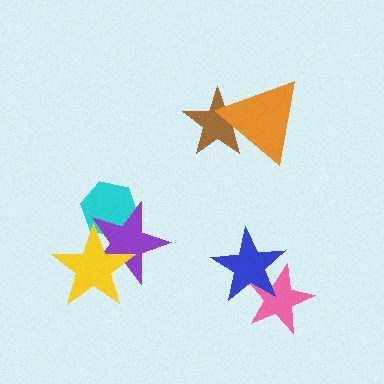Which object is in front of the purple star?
The yellow star is in front of the purple star.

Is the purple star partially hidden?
Yes, it is partially covered by another shape.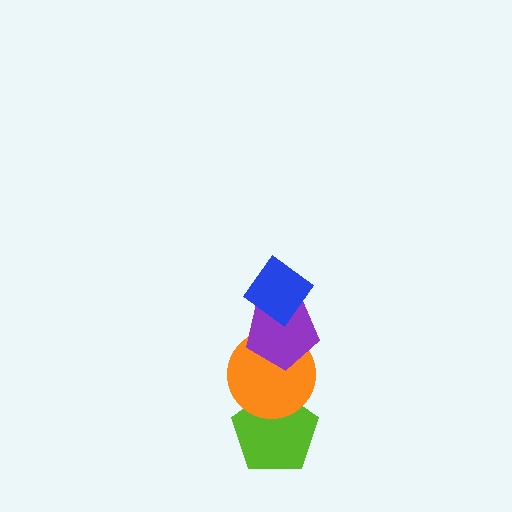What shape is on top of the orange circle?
The purple pentagon is on top of the orange circle.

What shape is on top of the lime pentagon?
The orange circle is on top of the lime pentagon.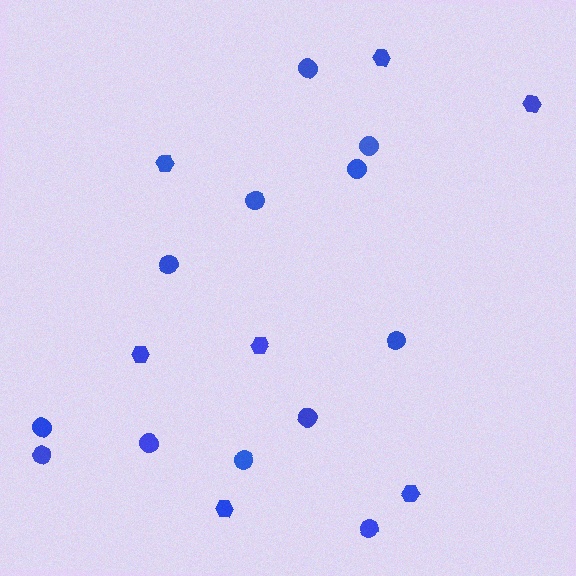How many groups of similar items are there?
There are 2 groups: one group of hexagons (7) and one group of circles (12).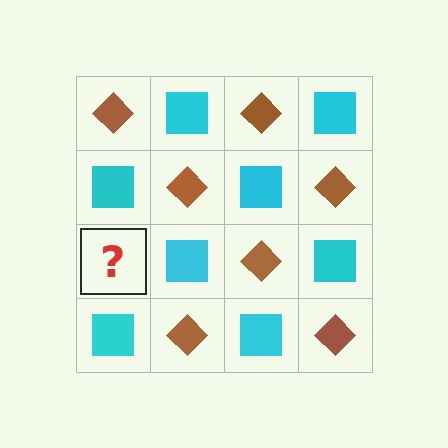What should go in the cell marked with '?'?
The missing cell should contain a brown diamond.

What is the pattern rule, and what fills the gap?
The rule is that it alternates brown diamond and cyan square in a checkerboard pattern. The gap should be filled with a brown diamond.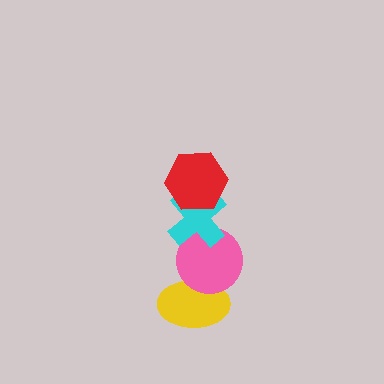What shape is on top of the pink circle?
The cyan cross is on top of the pink circle.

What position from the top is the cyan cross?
The cyan cross is 2nd from the top.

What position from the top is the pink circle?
The pink circle is 3rd from the top.